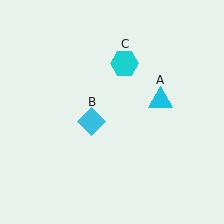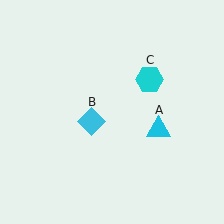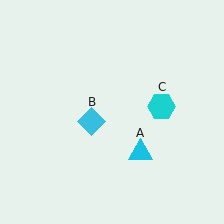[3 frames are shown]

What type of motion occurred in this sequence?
The cyan triangle (object A), cyan hexagon (object C) rotated clockwise around the center of the scene.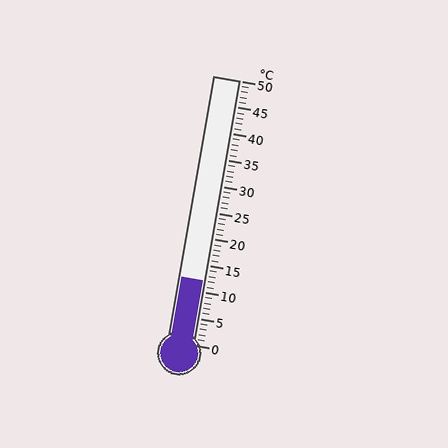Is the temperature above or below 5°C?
The temperature is above 5°C.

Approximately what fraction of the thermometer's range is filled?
The thermometer is filled to approximately 25% of its range.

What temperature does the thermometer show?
The thermometer shows approximately 12°C.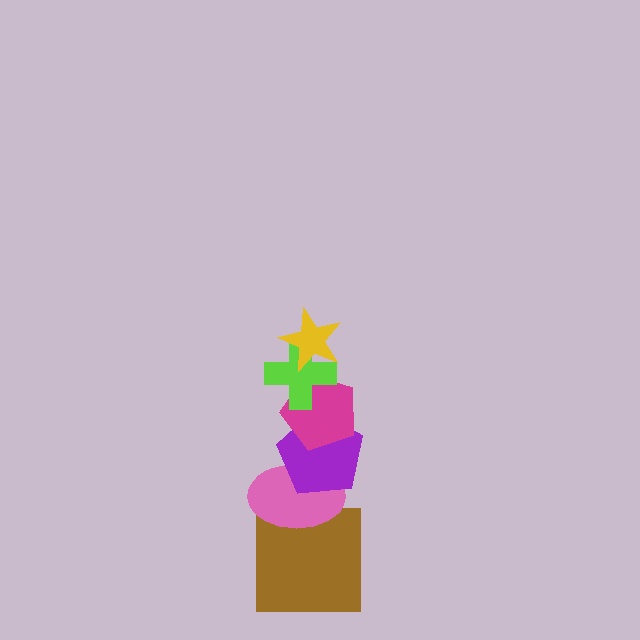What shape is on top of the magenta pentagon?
The lime cross is on top of the magenta pentagon.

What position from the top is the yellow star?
The yellow star is 1st from the top.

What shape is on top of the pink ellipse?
The purple pentagon is on top of the pink ellipse.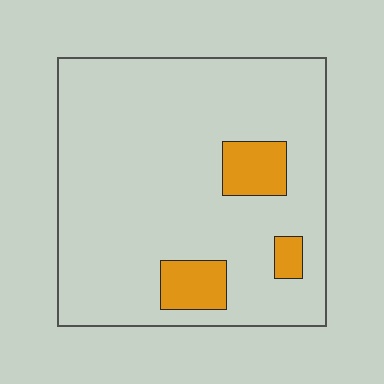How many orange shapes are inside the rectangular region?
3.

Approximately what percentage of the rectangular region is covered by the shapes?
Approximately 10%.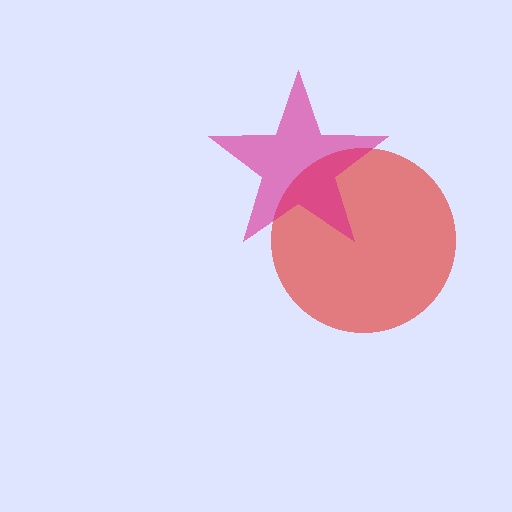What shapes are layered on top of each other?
The layered shapes are: a red circle, a magenta star.